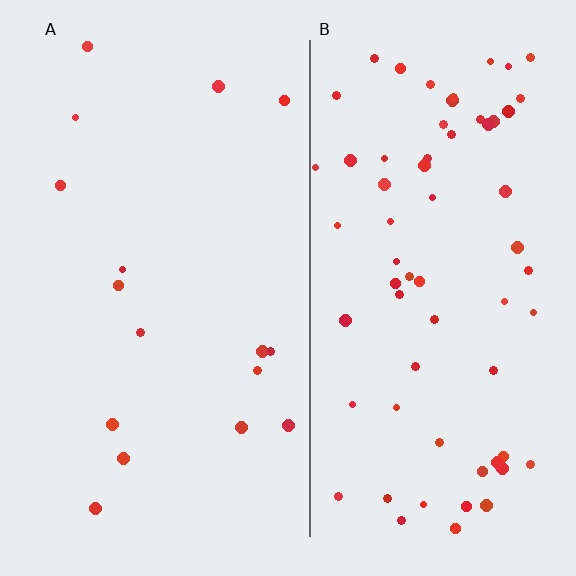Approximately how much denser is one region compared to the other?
Approximately 4.0× — region B over region A.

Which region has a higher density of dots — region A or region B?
B (the right).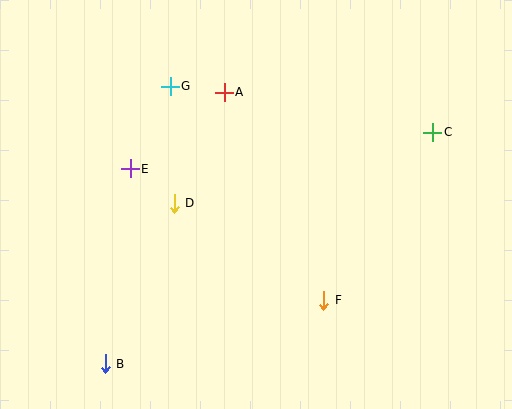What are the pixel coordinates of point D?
Point D is at (174, 203).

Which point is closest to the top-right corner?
Point C is closest to the top-right corner.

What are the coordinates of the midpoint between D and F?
The midpoint between D and F is at (249, 252).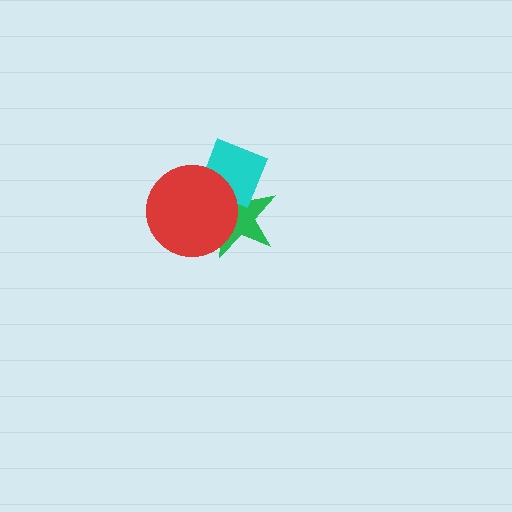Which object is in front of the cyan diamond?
The red circle is in front of the cyan diamond.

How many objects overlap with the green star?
2 objects overlap with the green star.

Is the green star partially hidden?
Yes, it is partially covered by another shape.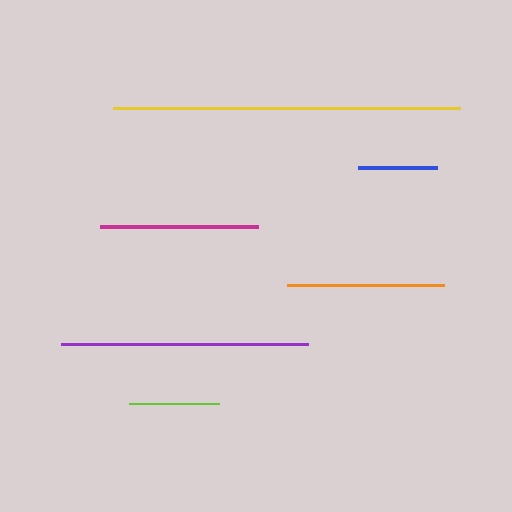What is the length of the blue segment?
The blue segment is approximately 79 pixels long.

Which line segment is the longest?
The yellow line is the longest at approximately 347 pixels.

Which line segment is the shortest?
The blue line is the shortest at approximately 79 pixels.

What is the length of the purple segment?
The purple segment is approximately 247 pixels long.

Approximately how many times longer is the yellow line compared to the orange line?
The yellow line is approximately 2.2 times the length of the orange line.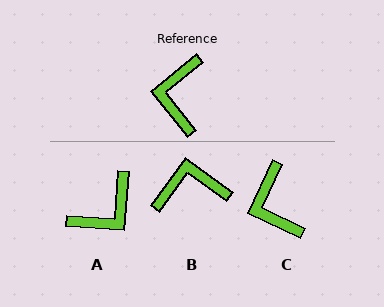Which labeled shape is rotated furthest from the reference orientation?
A, about 137 degrees away.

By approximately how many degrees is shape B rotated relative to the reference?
Approximately 75 degrees clockwise.